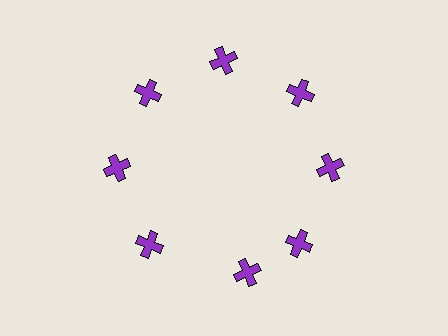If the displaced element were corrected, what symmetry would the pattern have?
It would have 8-fold rotational symmetry — the pattern would map onto itself every 45 degrees.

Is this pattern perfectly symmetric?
No. The 8 purple crosses are arranged in a ring, but one element near the 6 o'clock position is rotated out of alignment along the ring, breaking the 8-fold rotational symmetry.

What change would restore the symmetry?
The symmetry would be restored by rotating it back into even spacing with its neighbors so that all 8 crosses sit at equal angles and equal distance from the center.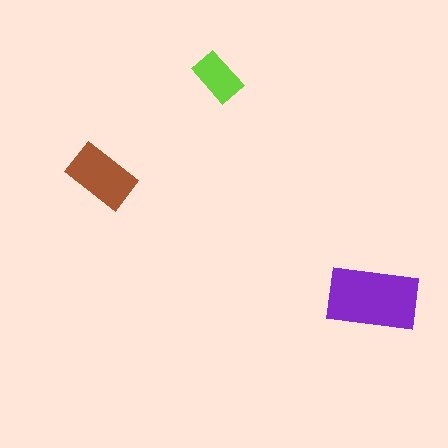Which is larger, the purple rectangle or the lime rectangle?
The purple one.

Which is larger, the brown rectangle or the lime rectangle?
The brown one.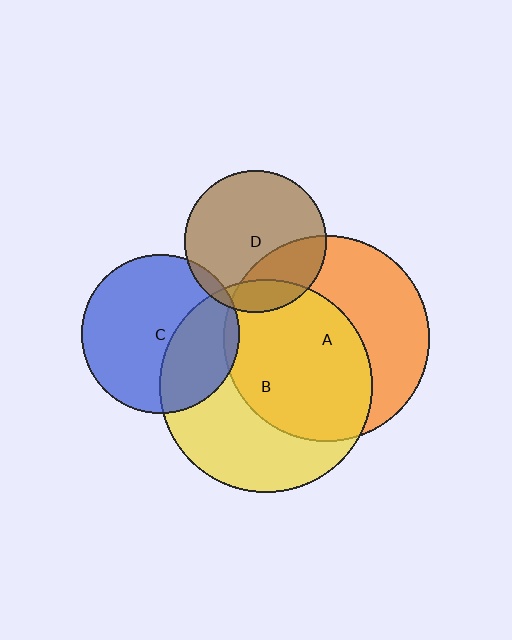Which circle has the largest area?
Circle B (yellow).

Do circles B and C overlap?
Yes.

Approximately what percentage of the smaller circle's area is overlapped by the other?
Approximately 35%.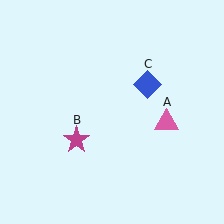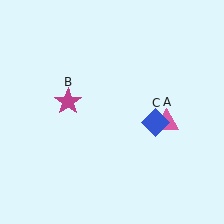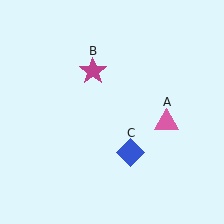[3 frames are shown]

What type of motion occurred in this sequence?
The magenta star (object B), blue diamond (object C) rotated clockwise around the center of the scene.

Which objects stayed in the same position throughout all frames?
Pink triangle (object A) remained stationary.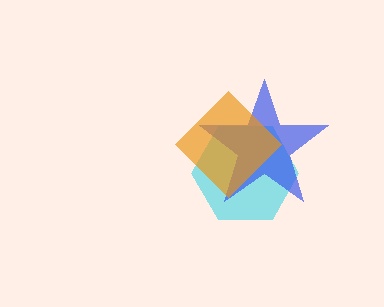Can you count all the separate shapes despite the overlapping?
Yes, there are 3 separate shapes.